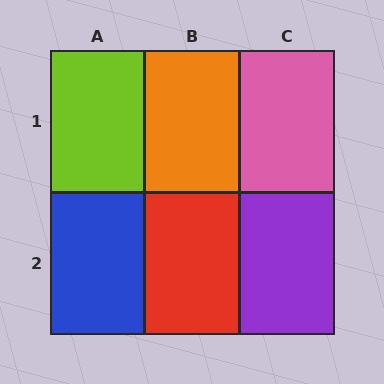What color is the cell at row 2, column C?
Purple.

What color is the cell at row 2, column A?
Blue.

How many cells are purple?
1 cell is purple.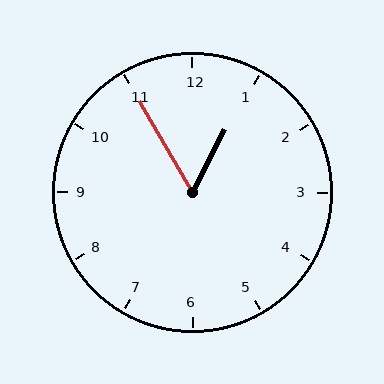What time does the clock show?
12:55.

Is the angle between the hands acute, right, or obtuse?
It is acute.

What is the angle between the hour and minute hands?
Approximately 58 degrees.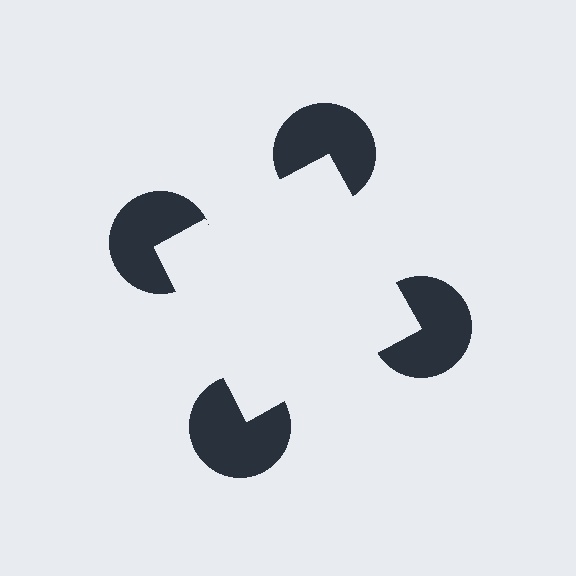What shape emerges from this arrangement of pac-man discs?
An illusory square — its edges are inferred from the aligned wedge cuts in the pac-man discs, not physically drawn.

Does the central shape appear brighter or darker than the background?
It typically appears slightly brighter than the background, even though no actual brightness change is drawn.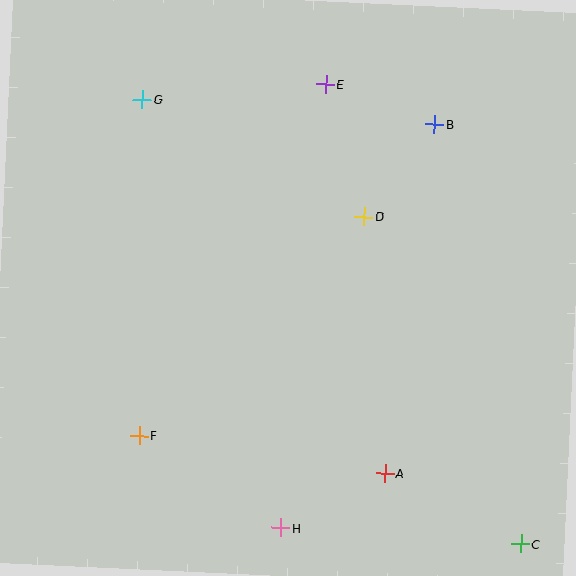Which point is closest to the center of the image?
Point D at (364, 217) is closest to the center.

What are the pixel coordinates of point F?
Point F is at (139, 436).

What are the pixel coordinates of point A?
Point A is at (385, 473).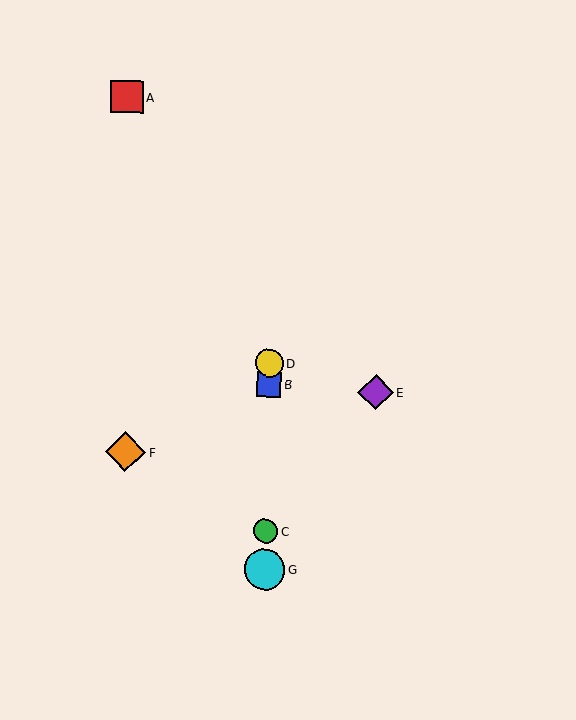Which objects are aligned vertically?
Objects B, C, D, G are aligned vertically.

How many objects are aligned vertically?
4 objects (B, C, D, G) are aligned vertically.